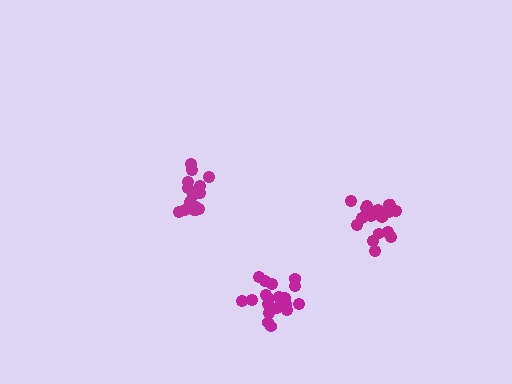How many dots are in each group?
Group 1: 20 dots, Group 2: 19 dots, Group 3: 18 dots (57 total).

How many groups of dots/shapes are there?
There are 3 groups.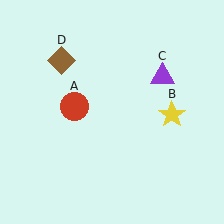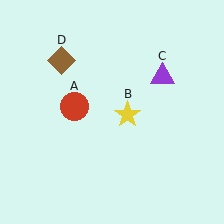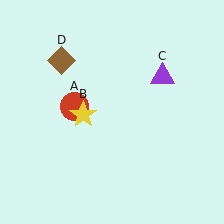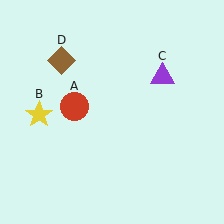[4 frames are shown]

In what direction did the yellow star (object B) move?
The yellow star (object B) moved left.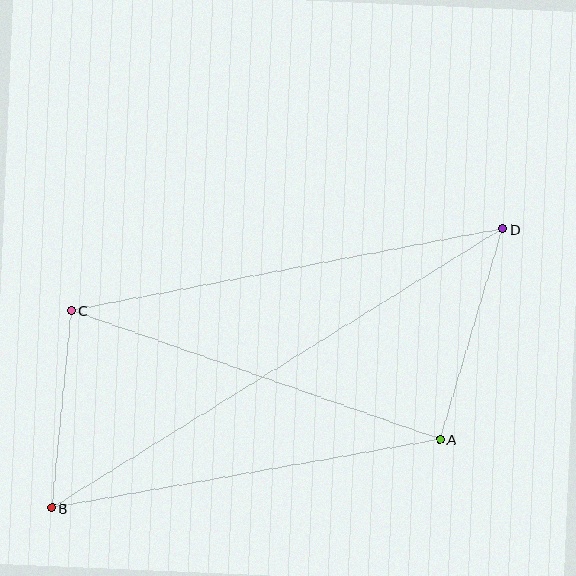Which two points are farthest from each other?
Points B and D are farthest from each other.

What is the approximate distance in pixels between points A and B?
The distance between A and B is approximately 394 pixels.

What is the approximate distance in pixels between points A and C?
The distance between A and C is approximately 391 pixels.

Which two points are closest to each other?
Points B and C are closest to each other.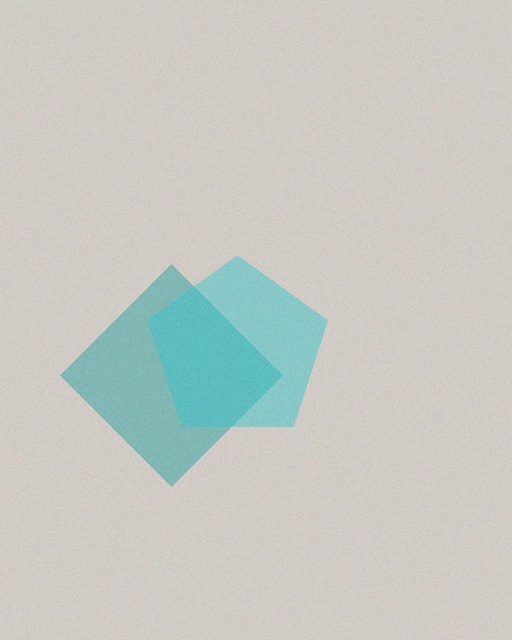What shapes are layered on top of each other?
The layered shapes are: a teal diamond, a cyan pentagon.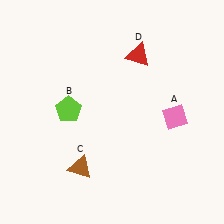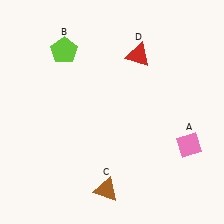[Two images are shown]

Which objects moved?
The objects that moved are: the pink diamond (A), the lime pentagon (B), the brown triangle (C).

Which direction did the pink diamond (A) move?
The pink diamond (A) moved down.